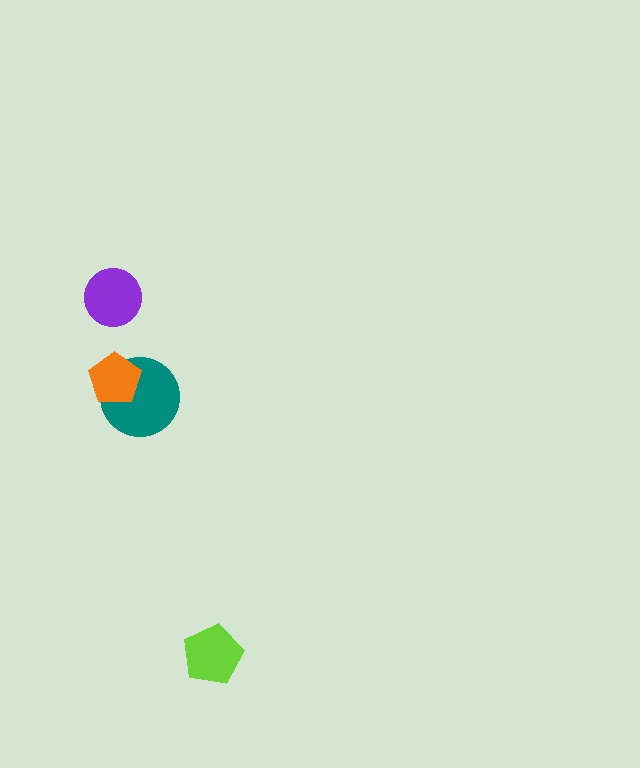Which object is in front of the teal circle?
The orange pentagon is in front of the teal circle.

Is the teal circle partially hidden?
Yes, it is partially covered by another shape.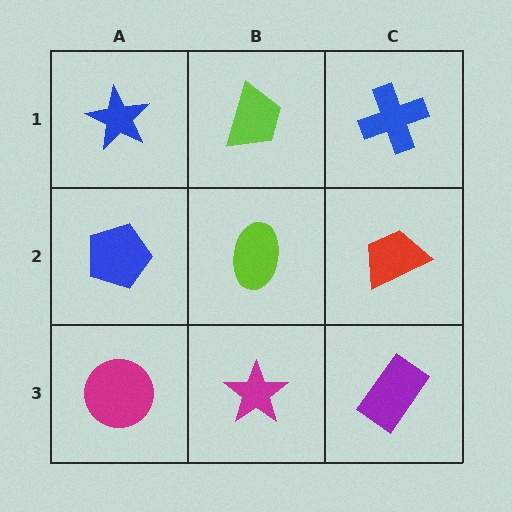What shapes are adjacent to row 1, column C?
A red trapezoid (row 2, column C), a lime trapezoid (row 1, column B).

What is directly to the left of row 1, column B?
A blue star.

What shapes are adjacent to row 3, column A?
A blue pentagon (row 2, column A), a magenta star (row 3, column B).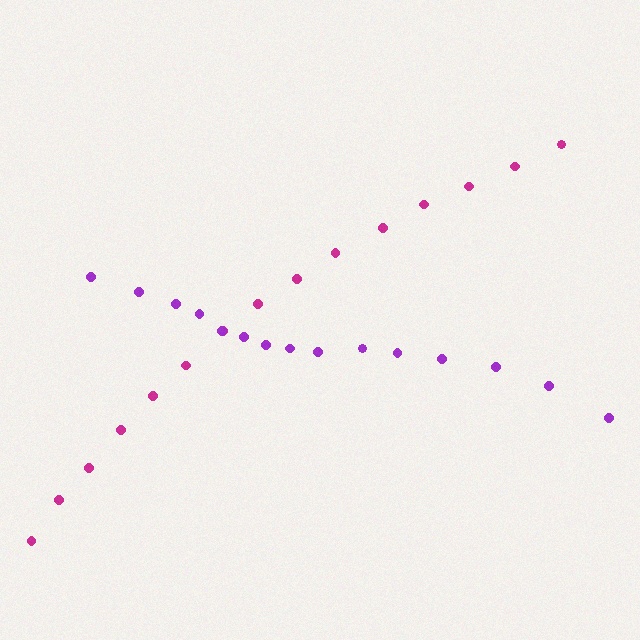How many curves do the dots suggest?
There are 2 distinct paths.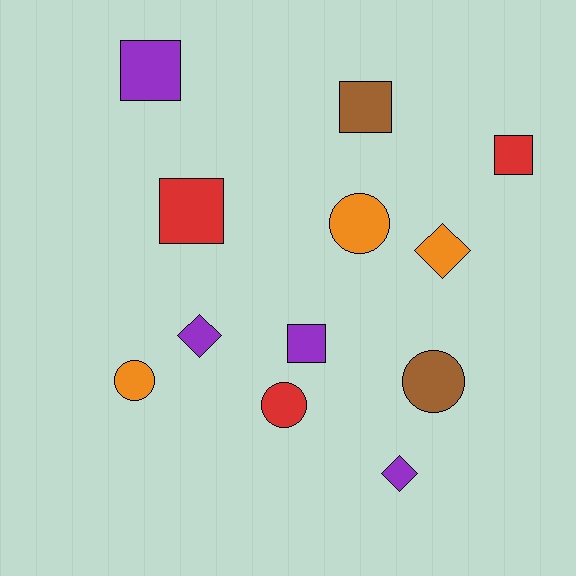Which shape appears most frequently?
Square, with 5 objects.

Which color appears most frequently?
Purple, with 4 objects.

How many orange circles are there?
There are 2 orange circles.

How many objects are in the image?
There are 12 objects.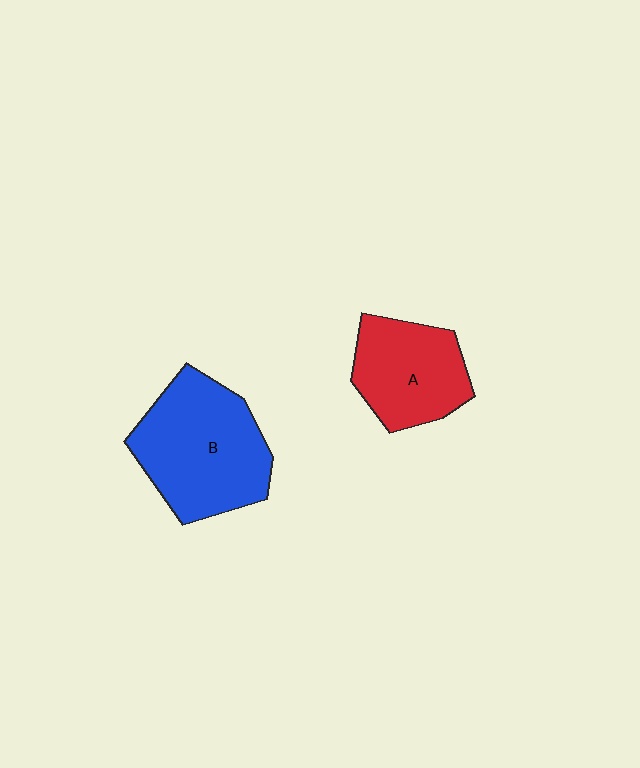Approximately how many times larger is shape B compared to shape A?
Approximately 1.4 times.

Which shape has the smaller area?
Shape A (red).